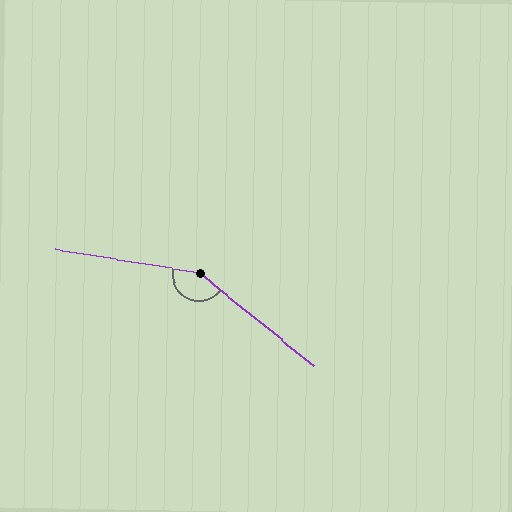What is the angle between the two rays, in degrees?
Approximately 150 degrees.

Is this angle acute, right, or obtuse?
It is obtuse.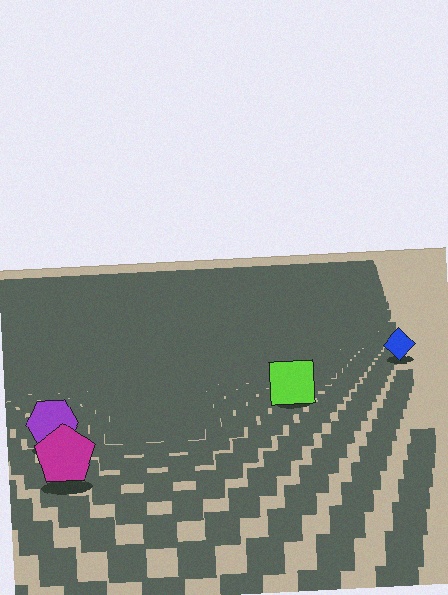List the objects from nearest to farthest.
From nearest to farthest: the magenta pentagon, the purple hexagon, the lime square, the blue diamond.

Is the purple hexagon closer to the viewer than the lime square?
Yes. The purple hexagon is closer — you can tell from the texture gradient: the ground texture is coarser near it.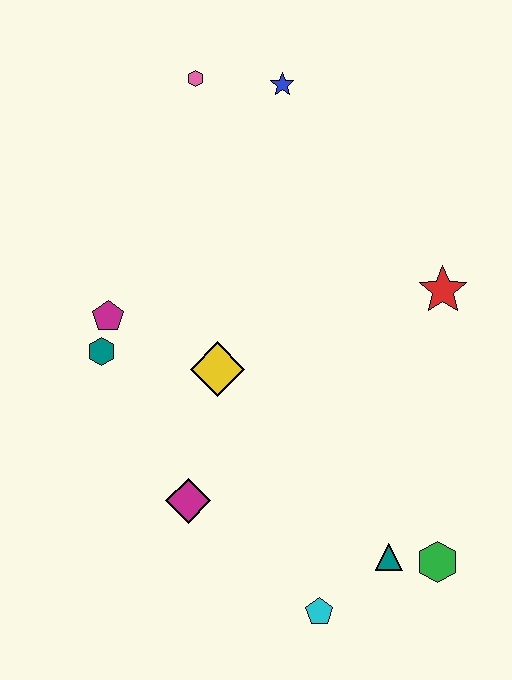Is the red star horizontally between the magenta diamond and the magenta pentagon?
No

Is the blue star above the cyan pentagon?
Yes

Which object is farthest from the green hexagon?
The pink hexagon is farthest from the green hexagon.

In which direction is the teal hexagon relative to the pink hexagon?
The teal hexagon is below the pink hexagon.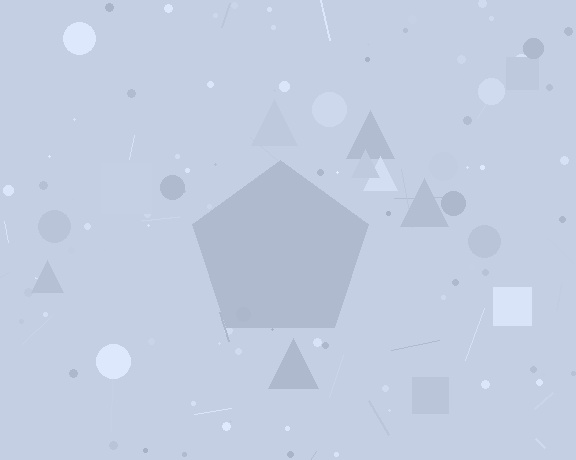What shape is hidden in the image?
A pentagon is hidden in the image.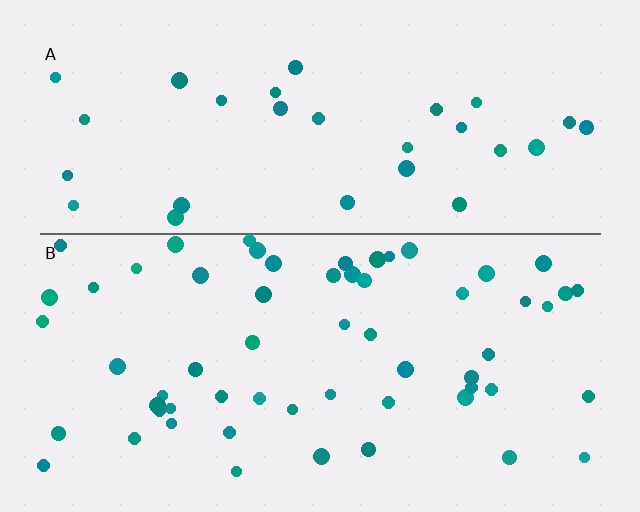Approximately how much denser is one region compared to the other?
Approximately 2.0× — region B over region A.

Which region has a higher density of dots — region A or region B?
B (the bottom).